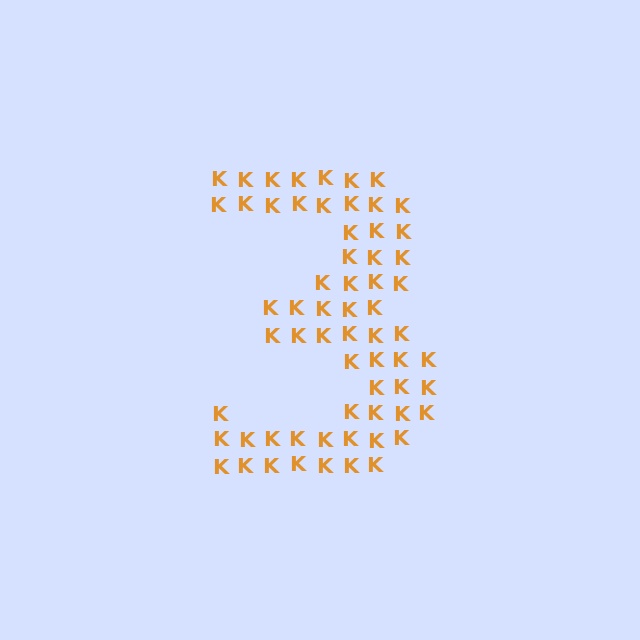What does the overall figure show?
The overall figure shows the digit 3.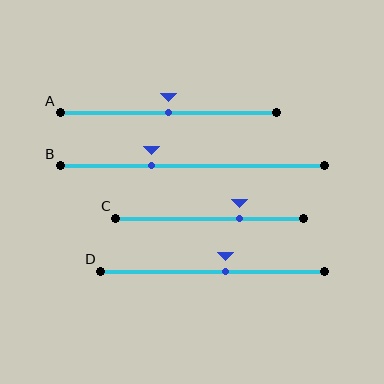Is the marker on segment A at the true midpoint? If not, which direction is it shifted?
Yes, the marker on segment A is at the true midpoint.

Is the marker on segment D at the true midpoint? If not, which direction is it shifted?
No, the marker on segment D is shifted to the right by about 6% of the segment length.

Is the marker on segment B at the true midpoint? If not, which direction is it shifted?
No, the marker on segment B is shifted to the left by about 15% of the segment length.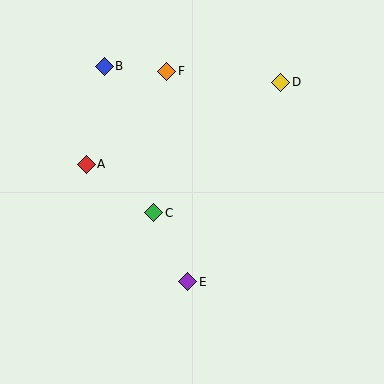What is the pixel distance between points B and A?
The distance between B and A is 100 pixels.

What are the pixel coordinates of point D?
Point D is at (281, 82).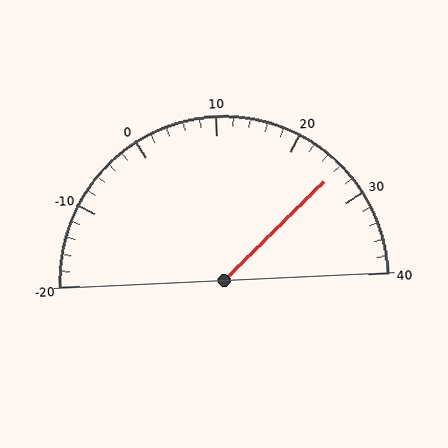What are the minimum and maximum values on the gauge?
The gauge ranges from -20 to 40.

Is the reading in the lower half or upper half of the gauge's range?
The reading is in the upper half of the range (-20 to 40).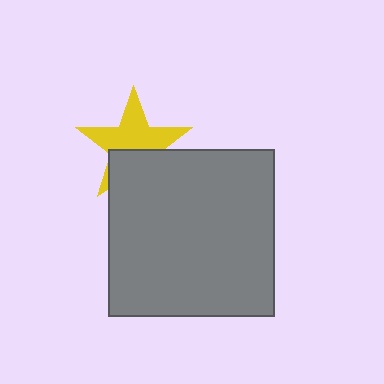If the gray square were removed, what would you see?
You would see the complete yellow star.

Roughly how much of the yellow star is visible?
About half of it is visible (roughly 61%).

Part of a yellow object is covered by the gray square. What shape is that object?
It is a star.